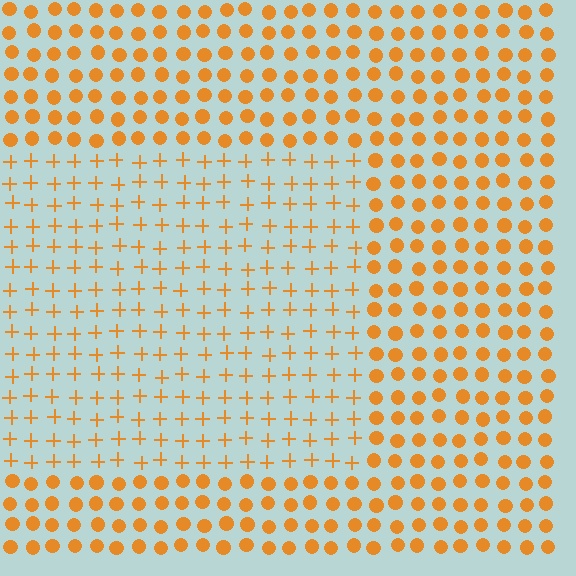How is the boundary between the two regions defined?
The boundary is defined by a change in element shape: plus signs inside vs. circles outside. All elements share the same color and spacing.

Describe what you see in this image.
The image is filled with small orange elements arranged in a uniform grid. A rectangle-shaped region contains plus signs, while the surrounding area contains circles. The boundary is defined purely by the change in element shape.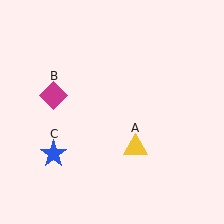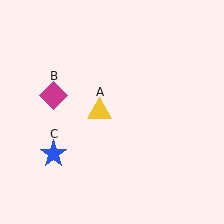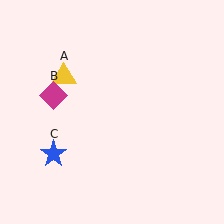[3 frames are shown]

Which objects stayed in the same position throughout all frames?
Magenta diamond (object B) and blue star (object C) remained stationary.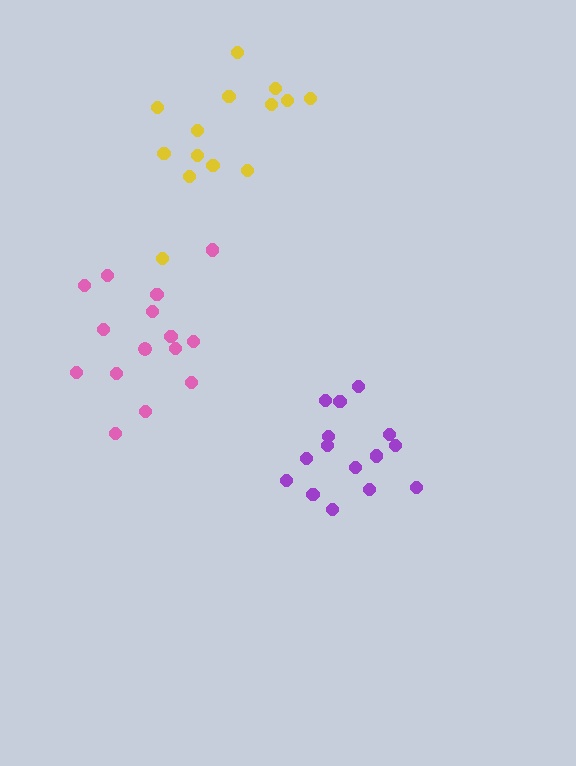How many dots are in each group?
Group 1: 15 dots, Group 2: 15 dots, Group 3: 14 dots (44 total).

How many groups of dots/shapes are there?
There are 3 groups.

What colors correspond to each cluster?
The clusters are colored: pink, purple, yellow.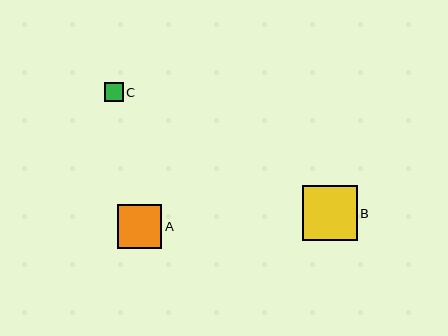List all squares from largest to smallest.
From largest to smallest: B, A, C.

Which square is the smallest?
Square C is the smallest with a size of approximately 18 pixels.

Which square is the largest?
Square B is the largest with a size of approximately 55 pixels.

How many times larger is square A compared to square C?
Square A is approximately 2.4 times the size of square C.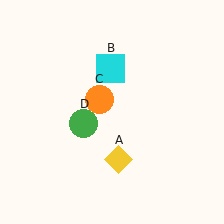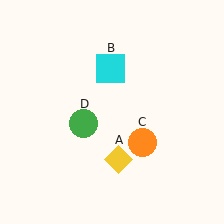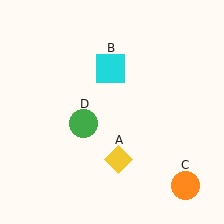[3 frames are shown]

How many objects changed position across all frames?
1 object changed position: orange circle (object C).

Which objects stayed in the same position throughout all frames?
Yellow diamond (object A) and cyan square (object B) and green circle (object D) remained stationary.